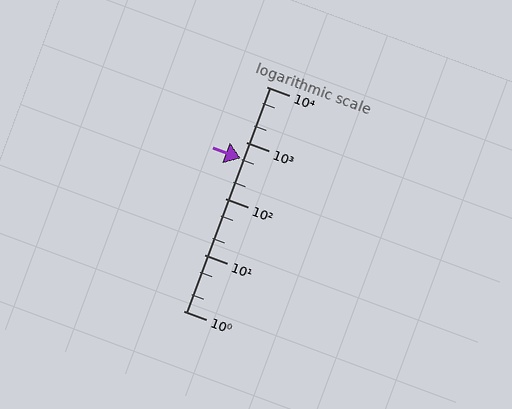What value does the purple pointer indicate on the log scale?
The pointer indicates approximately 520.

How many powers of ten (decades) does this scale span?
The scale spans 4 decades, from 1 to 10000.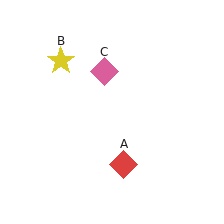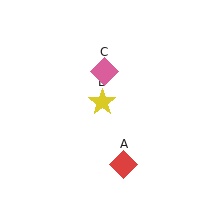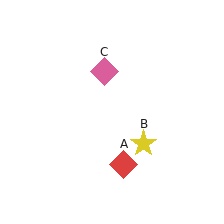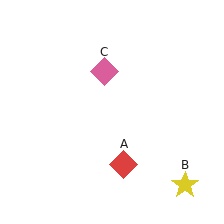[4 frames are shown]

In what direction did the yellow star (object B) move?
The yellow star (object B) moved down and to the right.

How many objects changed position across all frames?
1 object changed position: yellow star (object B).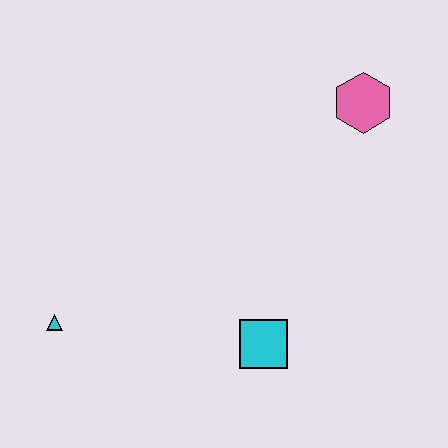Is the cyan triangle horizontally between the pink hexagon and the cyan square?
No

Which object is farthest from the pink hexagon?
The cyan triangle is farthest from the pink hexagon.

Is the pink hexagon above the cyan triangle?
Yes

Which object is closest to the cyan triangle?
The cyan square is closest to the cyan triangle.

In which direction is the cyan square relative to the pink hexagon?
The cyan square is below the pink hexagon.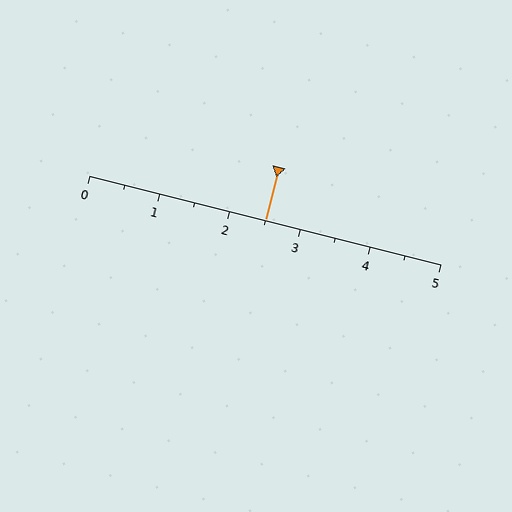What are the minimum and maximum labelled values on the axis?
The axis runs from 0 to 5.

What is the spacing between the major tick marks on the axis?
The major ticks are spaced 1 apart.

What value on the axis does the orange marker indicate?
The marker indicates approximately 2.5.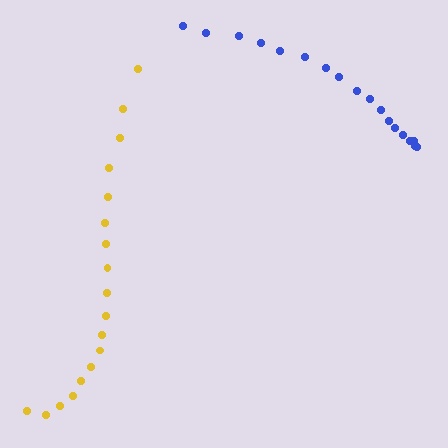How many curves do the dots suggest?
There are 2 distinct paths.